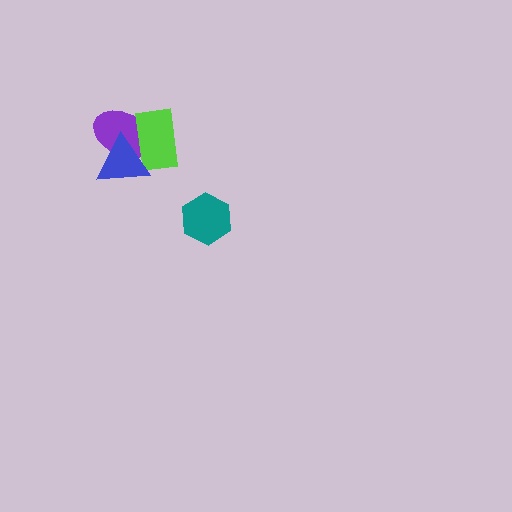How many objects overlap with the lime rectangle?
2 objects overlap with the lime rectangle.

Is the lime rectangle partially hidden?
Yes, it is partially covered by another shape.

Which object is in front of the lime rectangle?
The blue triangle is in front of the lime rectangle.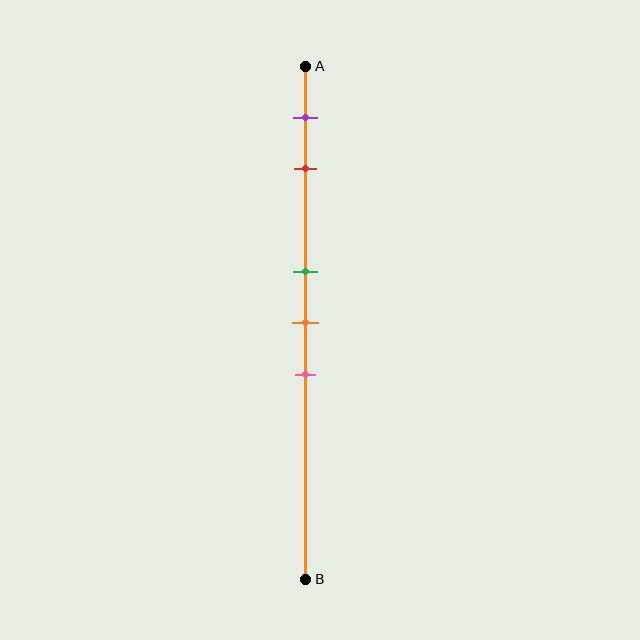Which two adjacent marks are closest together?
The green and orange marks are the closest adjacent pair.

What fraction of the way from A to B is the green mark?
The green mark is approximately 40% (0.4) of the way from A to B.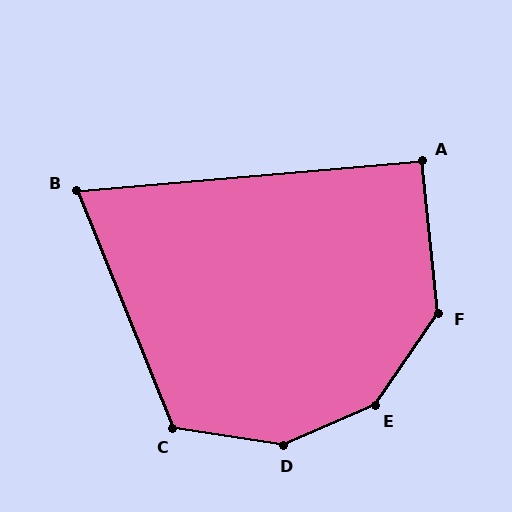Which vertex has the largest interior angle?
D, at approximately 148 degrees.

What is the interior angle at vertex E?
Approximately 148 degrees (obtuse).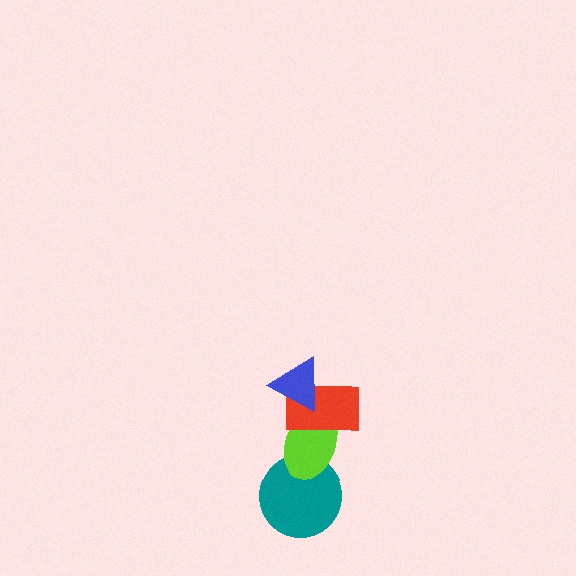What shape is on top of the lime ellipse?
The red rectangle is on top of the lime ellipse.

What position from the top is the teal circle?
The teal circle is 4th from the top.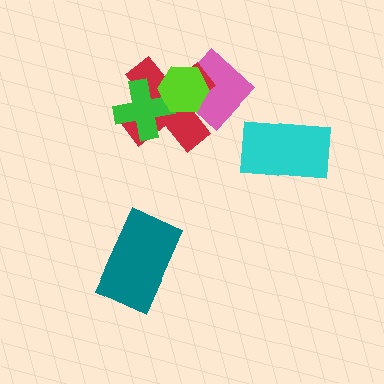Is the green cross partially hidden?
Yes, it is partially covered by another shape.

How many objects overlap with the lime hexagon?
3 objects overlap with the lime hexagon.